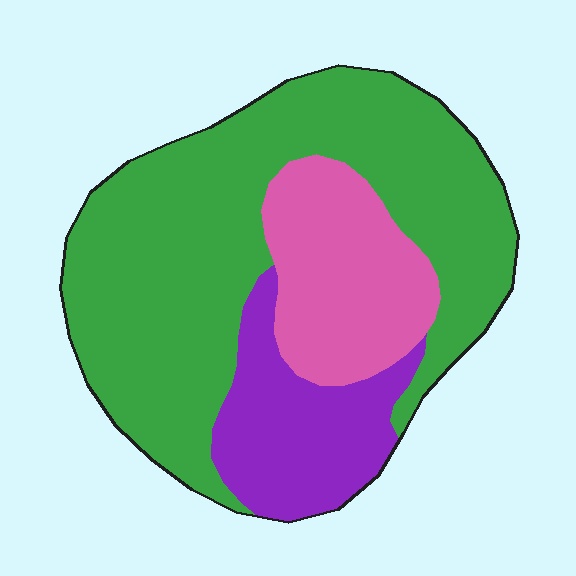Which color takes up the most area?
Green, at roughly 60%.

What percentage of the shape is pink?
Pink takes up less than a quarter of the shape.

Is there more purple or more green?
Green.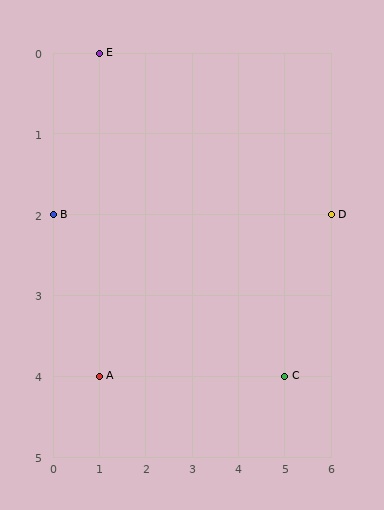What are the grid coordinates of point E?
Point E is at grid coordinates (1, 0).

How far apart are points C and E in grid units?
Points C and E are 4 columns and 4 rows apart (about 5.7 grid units diagonally).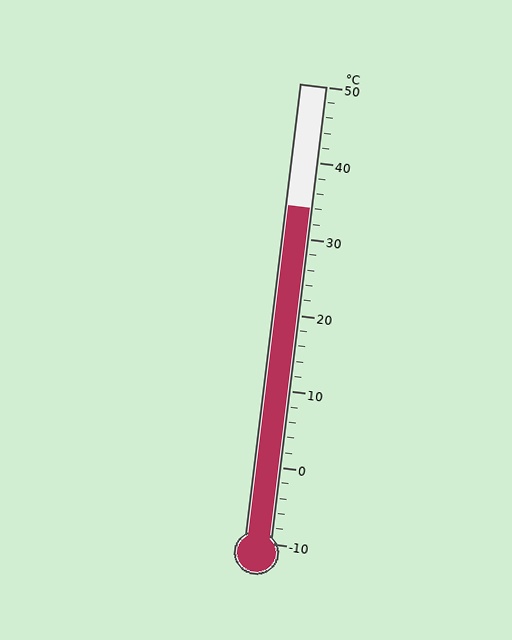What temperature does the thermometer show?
The thermometer shows approximately 34°C.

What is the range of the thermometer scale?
The thermometer scale ranges from -10°C to 50°C.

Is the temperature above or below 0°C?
The temperature is above 0°C.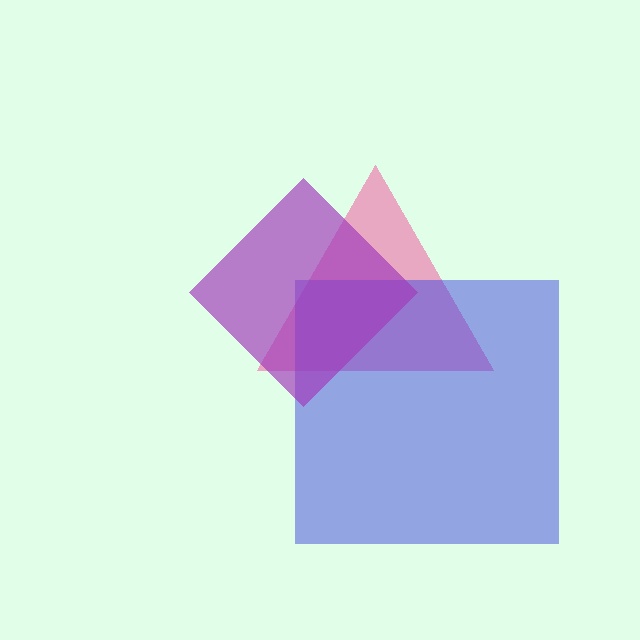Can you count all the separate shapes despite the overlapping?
Yes, there are 3 separate shapes.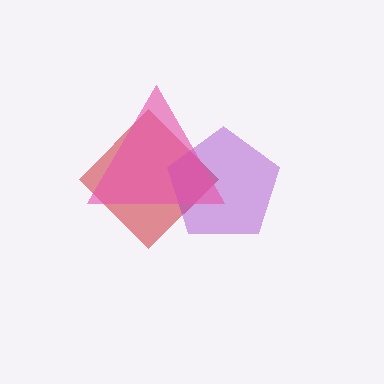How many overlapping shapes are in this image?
There are 3 overlapping shapes in the image.